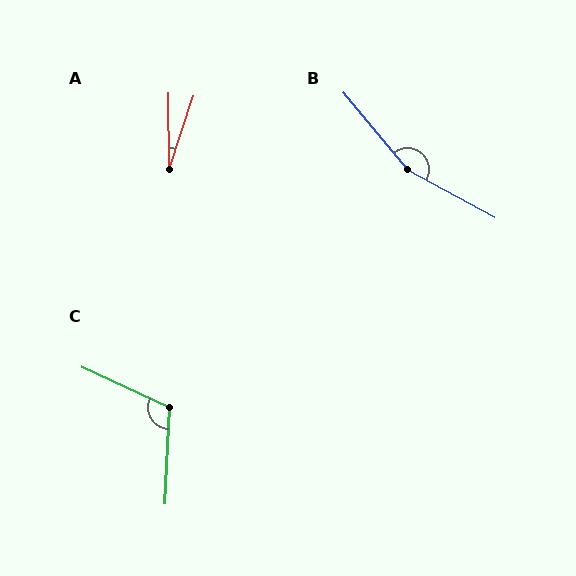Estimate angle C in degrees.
Approximately 113 degrees.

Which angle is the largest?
B, at approximately 158 degrees.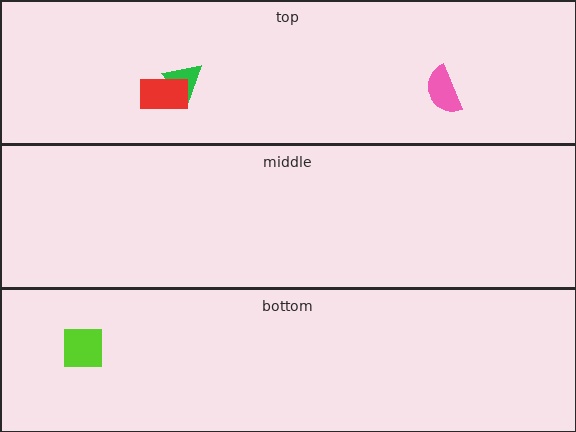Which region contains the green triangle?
The top region.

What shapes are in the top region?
The green triangle, the pink semicircle, the red rectangle.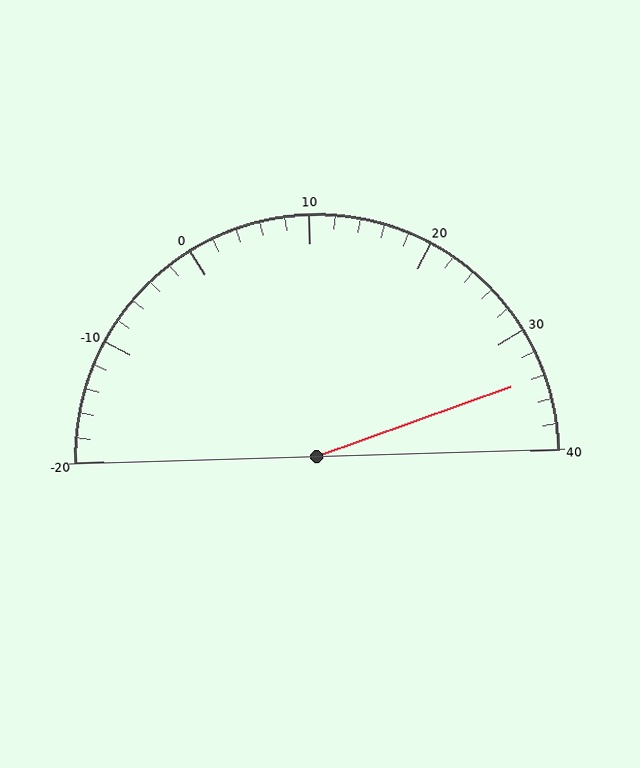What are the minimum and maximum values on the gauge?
The gauge ranges from -20 to 40.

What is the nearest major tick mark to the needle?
The nearest major tick mark is 30.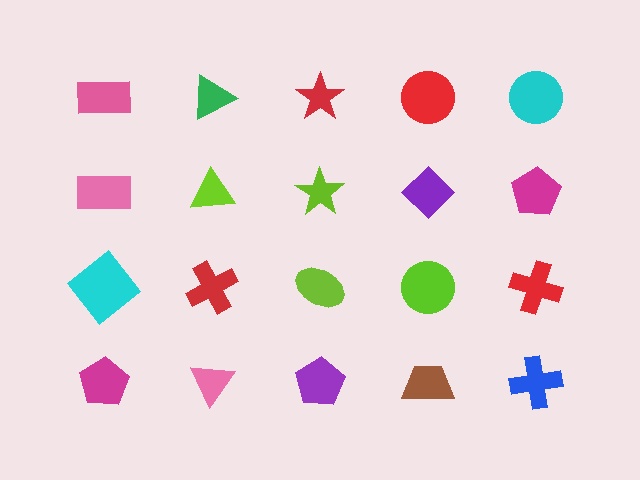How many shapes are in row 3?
5 shapes.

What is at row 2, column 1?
A pink rectangle.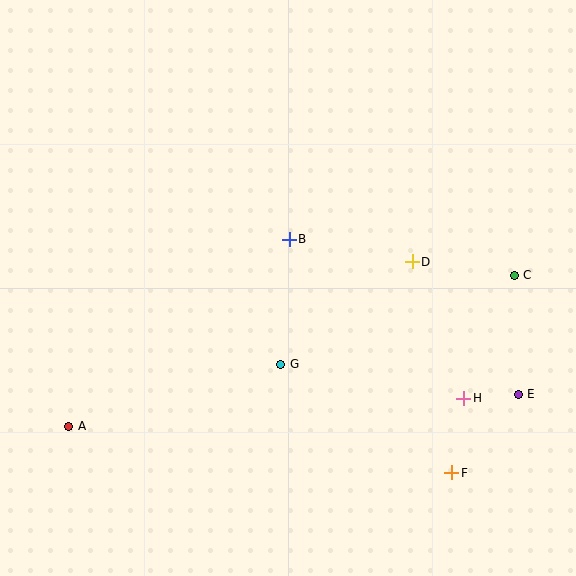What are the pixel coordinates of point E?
Point E is at (518, 394).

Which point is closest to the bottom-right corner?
Point F is closest to the bottom-right corner.